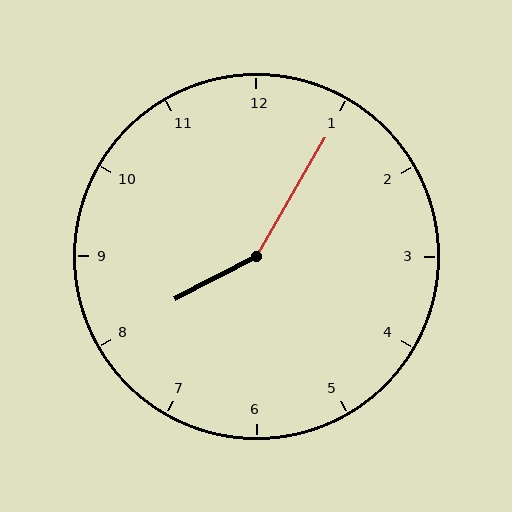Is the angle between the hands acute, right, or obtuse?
It is obtuse.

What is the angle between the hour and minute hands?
Approximately 148 degrees.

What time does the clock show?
8:05.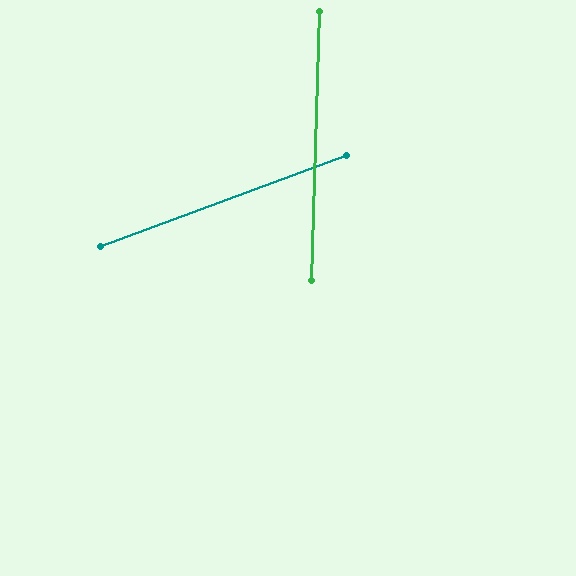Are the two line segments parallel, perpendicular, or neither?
Neither parallel nor perpendicular — they differ by about 68°.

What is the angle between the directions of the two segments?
Approximately 68 degrees.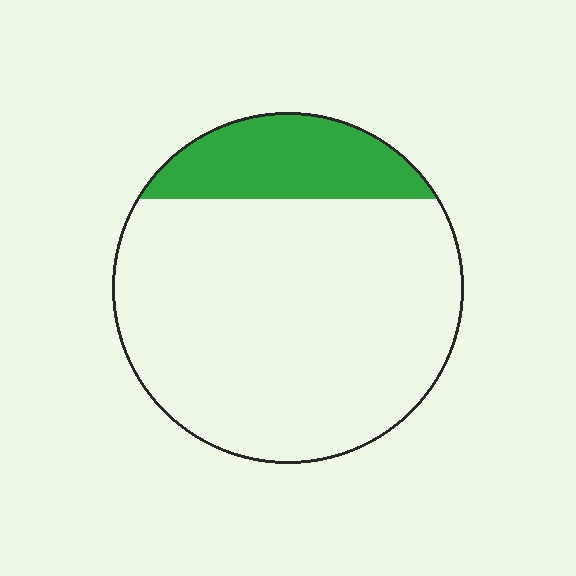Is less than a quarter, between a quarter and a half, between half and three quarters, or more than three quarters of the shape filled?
Less than a quarter.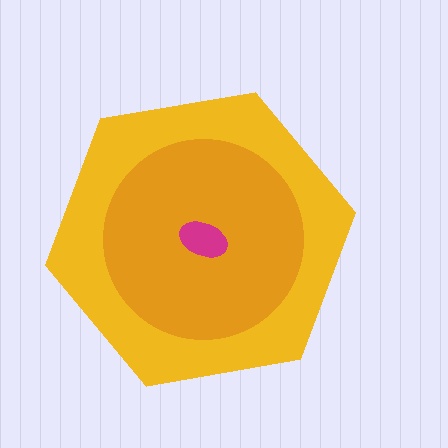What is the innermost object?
The magenta ellipse.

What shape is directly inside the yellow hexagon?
The orange circle.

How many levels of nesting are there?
3.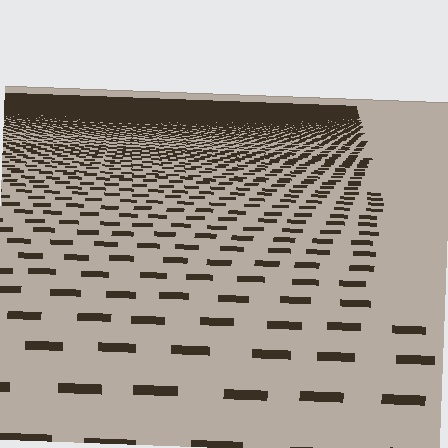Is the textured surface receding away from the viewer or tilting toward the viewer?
The surface is receding away from the viewer. Texture elements get smaller and denser toward the top.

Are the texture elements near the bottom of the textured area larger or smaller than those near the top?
Larger. Near the bottom, elements are closer to the viewer and appear at a bigger on-screen size.